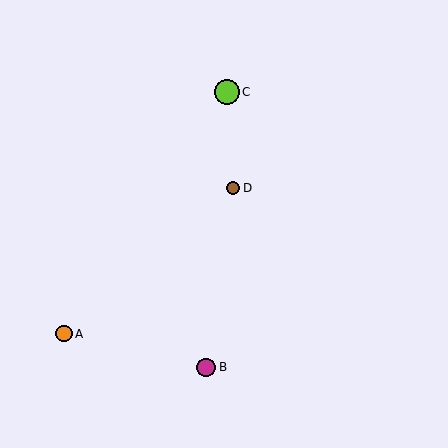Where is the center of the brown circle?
The center of the brown circle is at (233, 188).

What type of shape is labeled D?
Shape D is a brown circle.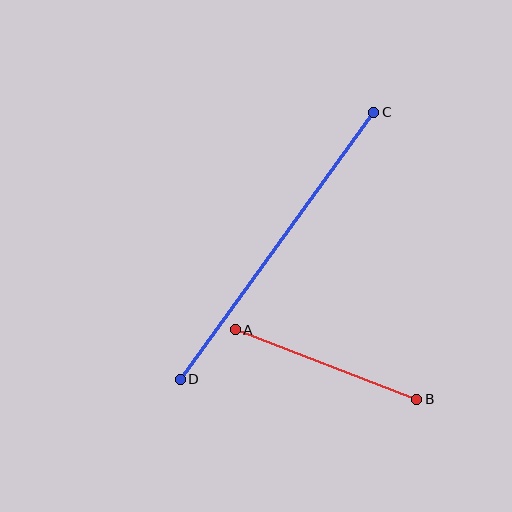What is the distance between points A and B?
The distance is approximately 195 pixels.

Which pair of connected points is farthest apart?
Points C and D are farthest apart.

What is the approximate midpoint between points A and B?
The midpoint is at approximately (326, 365) pixels.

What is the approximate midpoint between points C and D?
The midpoint is at approximately (277, 246) pixels.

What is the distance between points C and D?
The distance is approximately 330 pixels.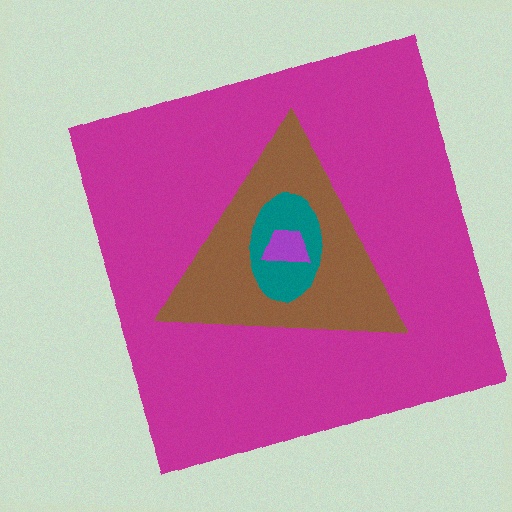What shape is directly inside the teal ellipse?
The purple trapezoid.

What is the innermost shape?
The purple trapezoid.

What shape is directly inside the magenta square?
The brown triangle.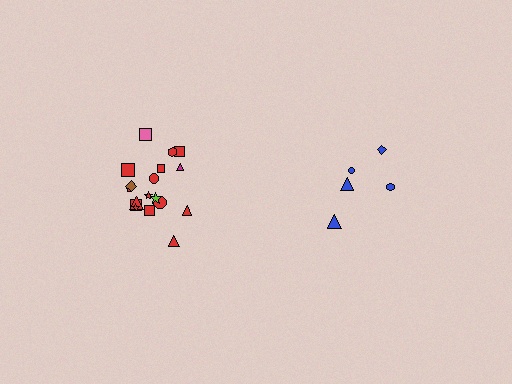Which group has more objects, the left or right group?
The left group.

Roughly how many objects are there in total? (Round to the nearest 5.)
Roughly 25 objects in total.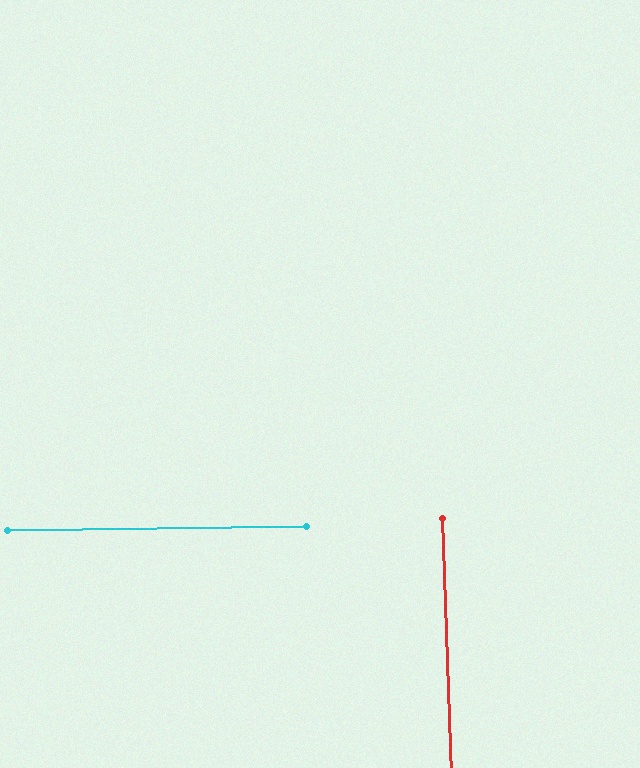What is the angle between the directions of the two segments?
Approximately 89 degrees.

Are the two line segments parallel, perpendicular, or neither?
Perpendicular — they meet at approximately 89°.